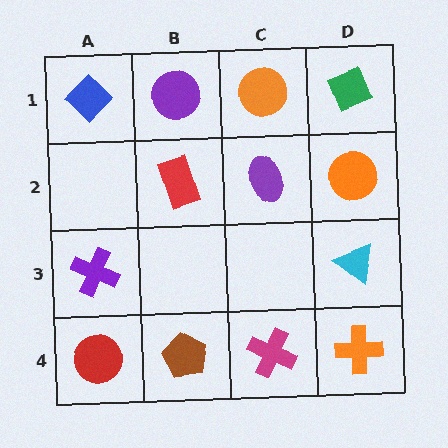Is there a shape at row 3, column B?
No, that cell is empty.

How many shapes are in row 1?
4 shapes.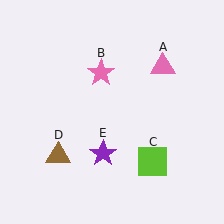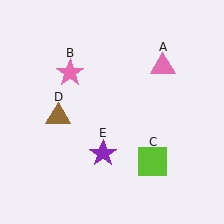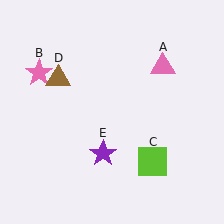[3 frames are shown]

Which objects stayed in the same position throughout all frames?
Pink triangle (object A) and lime square (object C) and purple star (object E) remained stationary.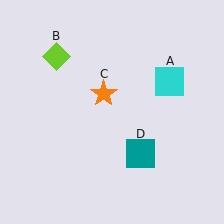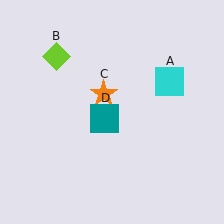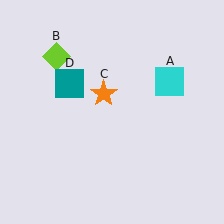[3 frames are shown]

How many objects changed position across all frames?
1 object changed position: teal square (object D).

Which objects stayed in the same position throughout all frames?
Cyan square (object A) and lime diamond (object B) and orange star (object C) remained stationary.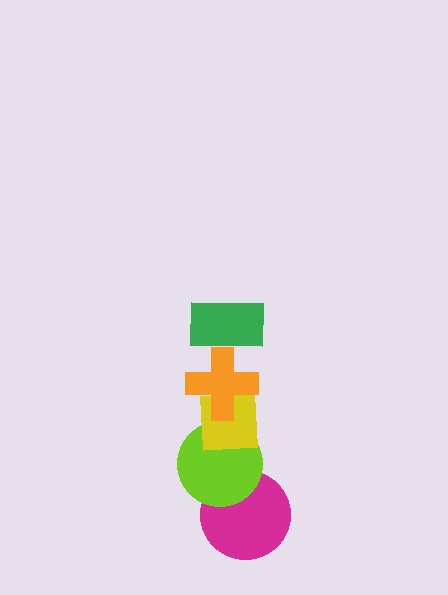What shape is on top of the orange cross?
The green rectangle is on top of the orange cross.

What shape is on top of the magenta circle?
The lime circle is on top of the magenta circle.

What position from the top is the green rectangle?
The green rectangle is 1st from the top.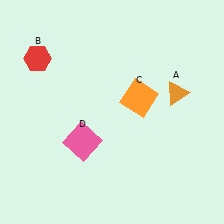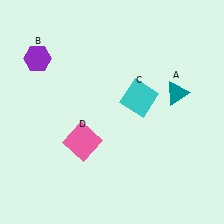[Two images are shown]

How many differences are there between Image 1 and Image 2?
There are 3 differences between the two images.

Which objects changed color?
A changed from orange to teal. B changed from red to purple. C changed from orange to cyan.